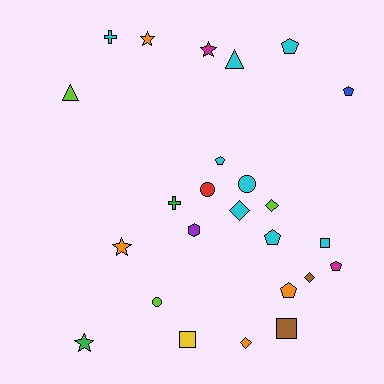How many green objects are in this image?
There are 2 green objects.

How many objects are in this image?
There are 25 objects.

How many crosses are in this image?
There are 2 crosses.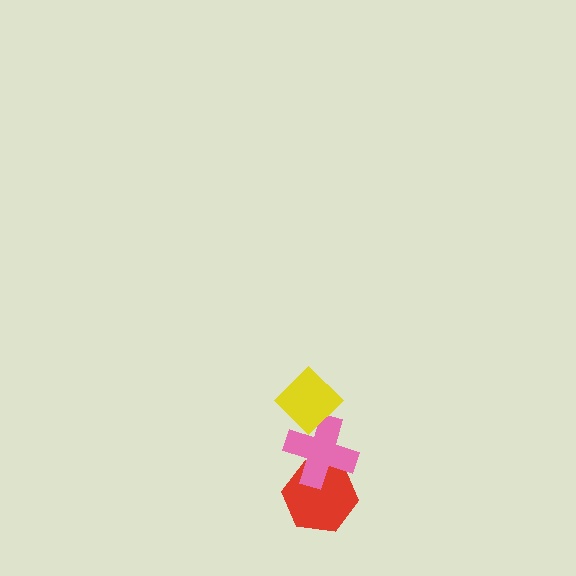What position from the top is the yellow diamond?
The yellow diamond is 1st from the top.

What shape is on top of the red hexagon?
The pink cross is on top of the red hexagon.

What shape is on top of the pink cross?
The yellow diamond is on top of the pink cross.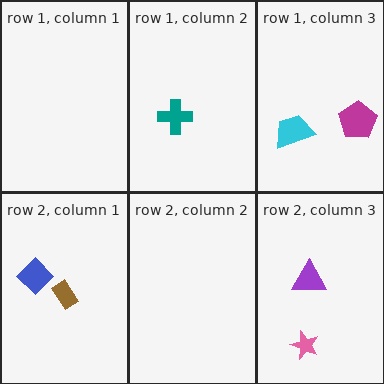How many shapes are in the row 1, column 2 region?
1.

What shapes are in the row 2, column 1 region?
The brown rectangle, the blue diamond.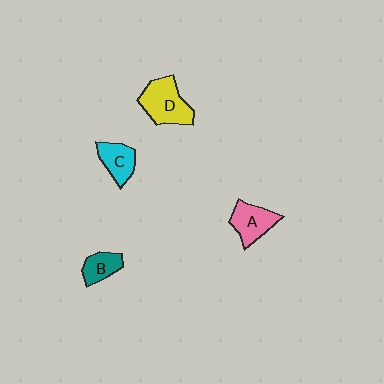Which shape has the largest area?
Shape D (yellow).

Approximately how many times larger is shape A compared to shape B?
Approximately 1.4 times.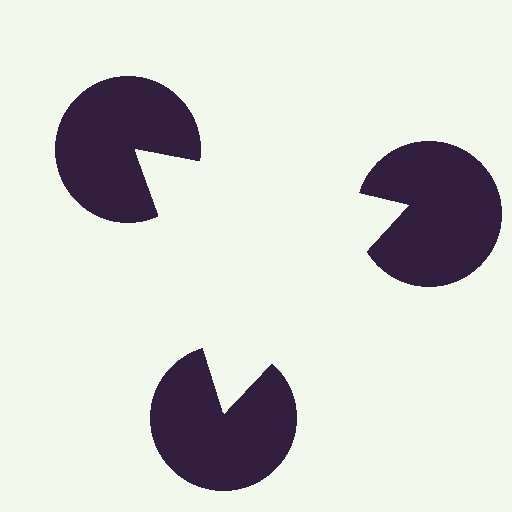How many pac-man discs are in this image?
There are 3 — one at each vertex of the illusory triangle.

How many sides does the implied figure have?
3 sides.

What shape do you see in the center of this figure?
An illusory triangle — its edges are inferred from the aligned wedge cuts in the pac-man discs, not physically drawn.